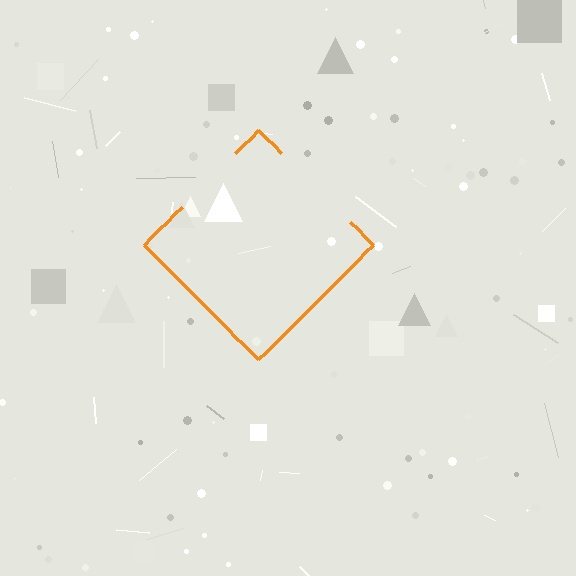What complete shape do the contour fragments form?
The contour fragments form a diamond.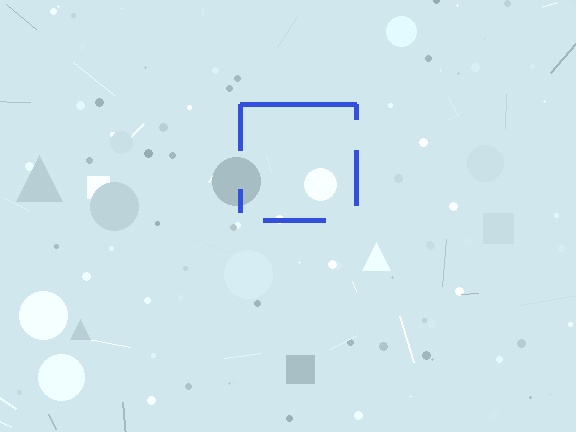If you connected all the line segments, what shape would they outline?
They would outline a square.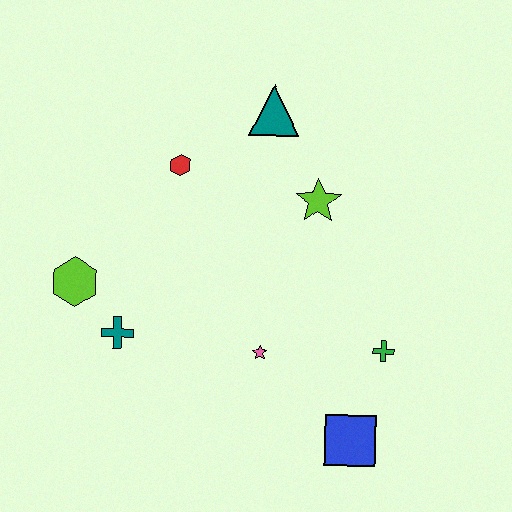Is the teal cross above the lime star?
No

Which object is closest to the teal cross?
The lime hexagon is closest to the teal cross.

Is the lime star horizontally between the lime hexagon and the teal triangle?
No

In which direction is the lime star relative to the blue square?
The lime star is above the blue square.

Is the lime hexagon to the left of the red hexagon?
Yes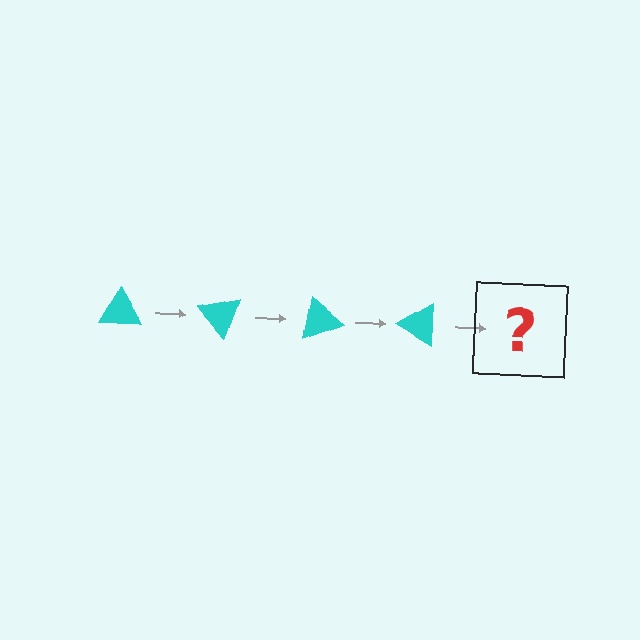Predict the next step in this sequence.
The next step is a cyan triangle rotated 200 degrees.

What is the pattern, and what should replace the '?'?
The pattern is that the triangle rotates 50 degrees each step. The '?' should be a cyan triangle rotated 200 degrees.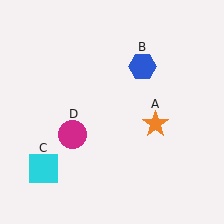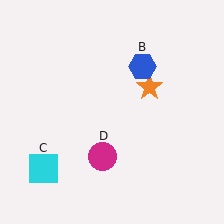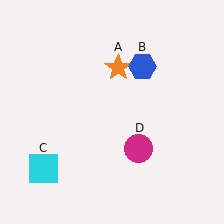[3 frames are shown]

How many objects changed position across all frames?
2 objects changed position: orange star (object A), magenta circle (object D).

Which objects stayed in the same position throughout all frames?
Blue hexagon (object B) and cyan square (object C) remained stationary.